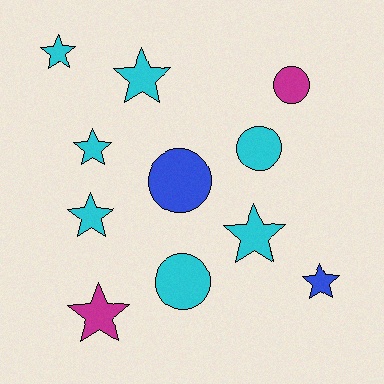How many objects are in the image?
There are 11 objects.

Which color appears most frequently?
Cyan, with 7 objects.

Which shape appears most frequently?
Star, with 7 objects.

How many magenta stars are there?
There is 1 magenta star.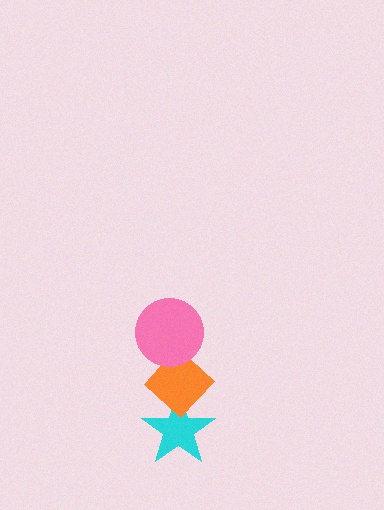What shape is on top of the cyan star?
The orange diamond is on top of the cyan star.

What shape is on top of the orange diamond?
The pink circle is on top of the orange diamond.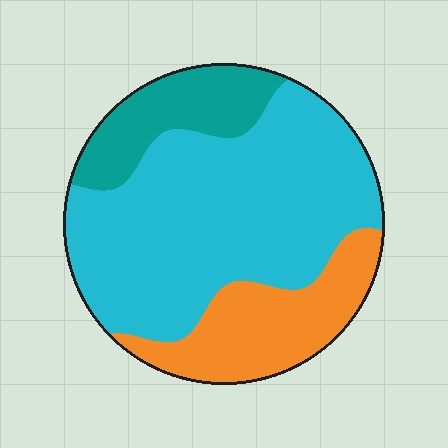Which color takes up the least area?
Teal, at roughly 15%.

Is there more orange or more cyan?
Cyan.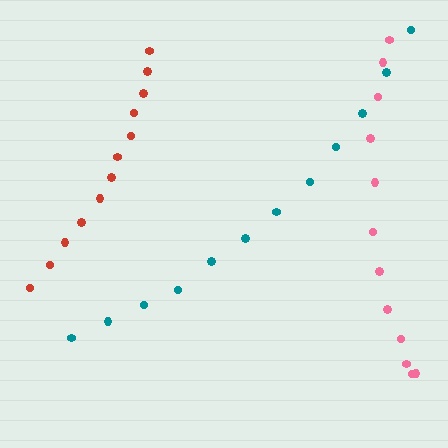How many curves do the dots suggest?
There are 3 distinct paths.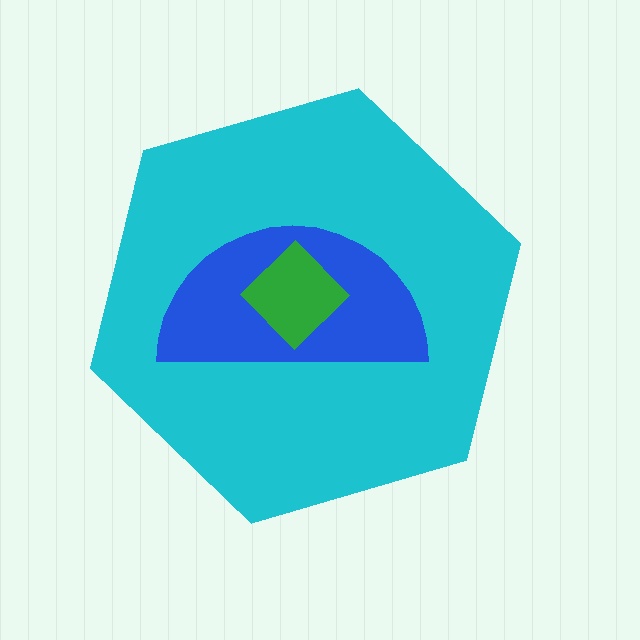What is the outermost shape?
The cyan hexagon.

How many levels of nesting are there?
3.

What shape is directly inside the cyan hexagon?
The blue semicircle.